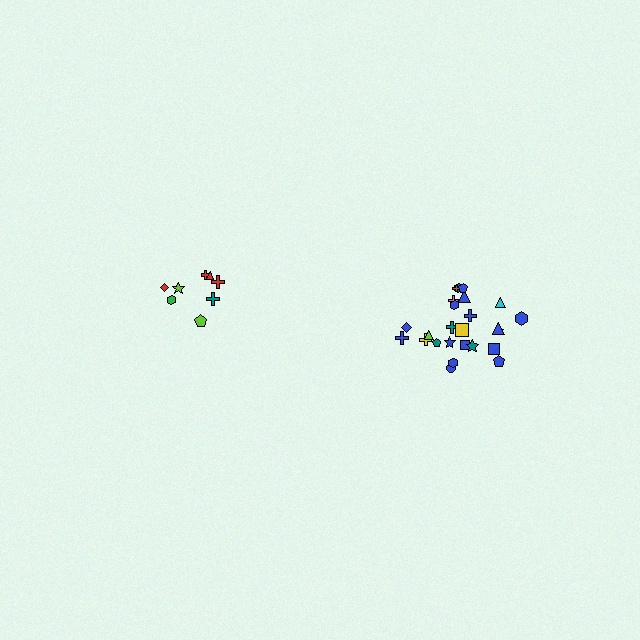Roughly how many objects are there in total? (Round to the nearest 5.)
Roughly 35 objects in total.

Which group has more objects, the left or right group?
The right group.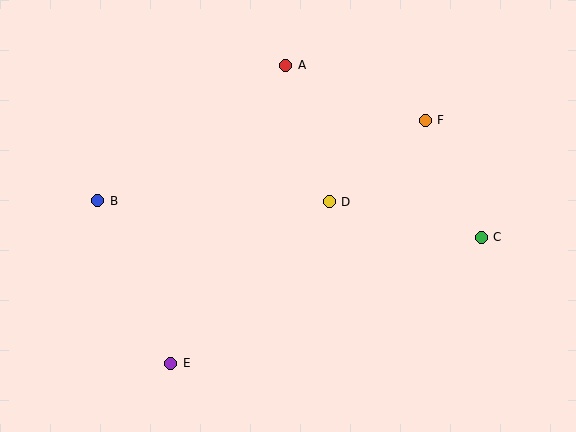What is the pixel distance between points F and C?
The distance between F and C is 130 pixels.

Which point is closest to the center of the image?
Point D at (329, 202) is closest to the center.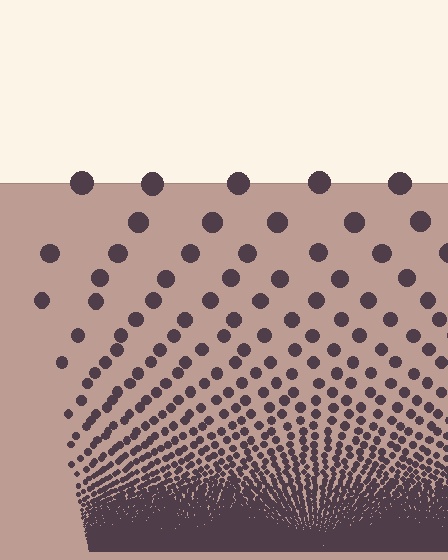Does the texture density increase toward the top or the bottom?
Density increases toward the bottom.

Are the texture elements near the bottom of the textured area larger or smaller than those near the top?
Smaller. The gradient is inverted — elements near the bottom are smaller and denser.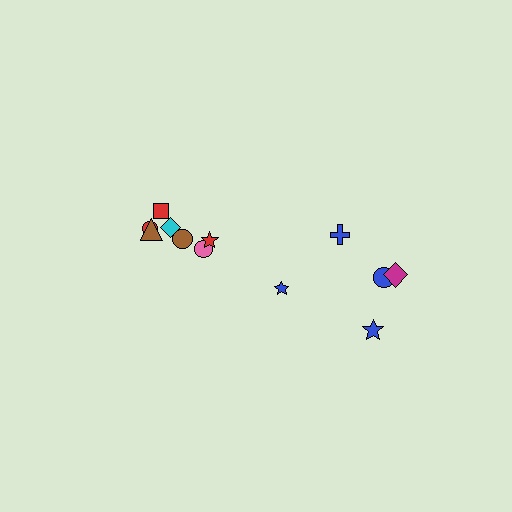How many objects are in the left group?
There are 7 objects.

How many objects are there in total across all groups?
There are 12 objects.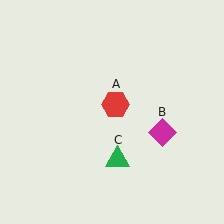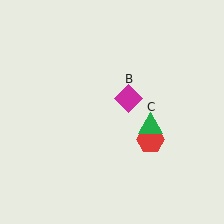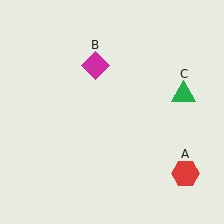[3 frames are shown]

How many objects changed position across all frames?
3 objects changed position: red hexagon (object A), magenta diamond (object B), green triangle (object C).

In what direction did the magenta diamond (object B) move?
The magenta diamond (object B) moved up and to the left.